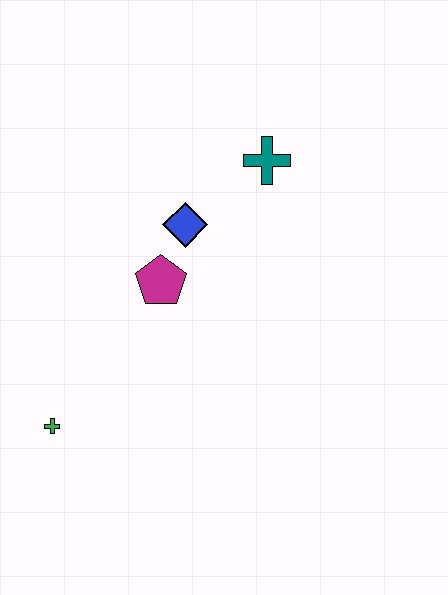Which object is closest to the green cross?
The magenta pentagon is closest to the green cross.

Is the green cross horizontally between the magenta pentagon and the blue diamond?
No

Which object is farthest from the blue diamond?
The green cross is farthest from the blue diamond.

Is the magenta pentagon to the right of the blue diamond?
No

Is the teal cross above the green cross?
Yes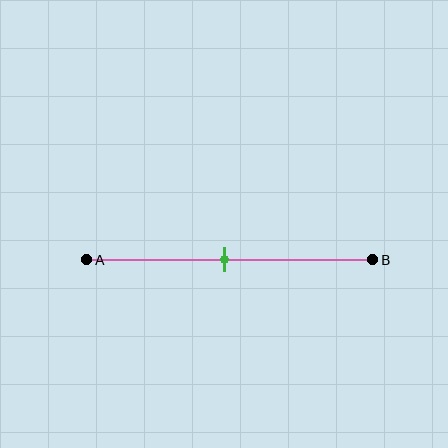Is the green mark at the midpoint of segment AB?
Yes, the mark is approximately at the midpoint.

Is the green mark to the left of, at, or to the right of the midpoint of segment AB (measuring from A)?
The green mark is approximately at the midpoint of segment AB.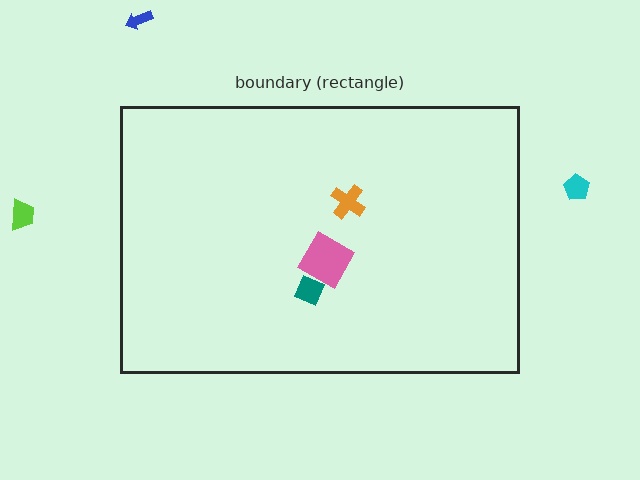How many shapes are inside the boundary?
3 inside, 3 outside.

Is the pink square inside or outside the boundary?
Inside.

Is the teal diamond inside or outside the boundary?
Inside.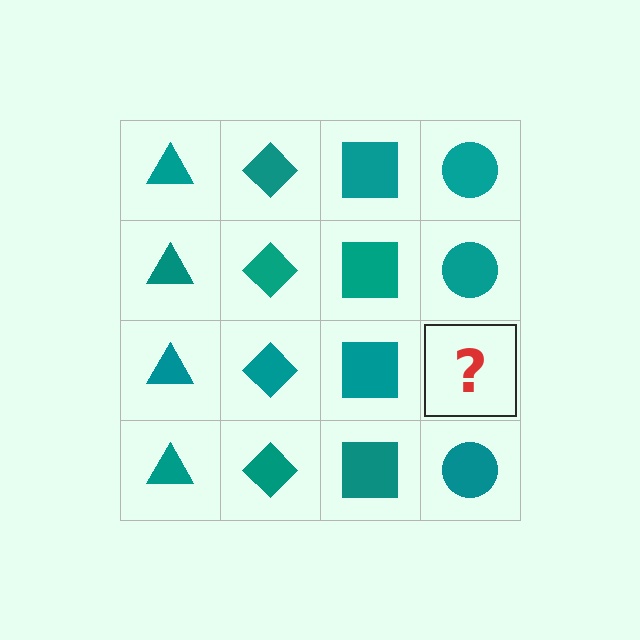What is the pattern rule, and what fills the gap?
The rule is that each column has a consistent shape. The gap should be filled with a teal circle.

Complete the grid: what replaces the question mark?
The question mark should be replaced with a teal circle.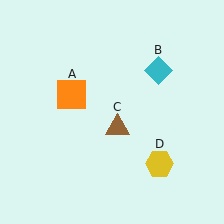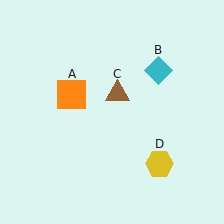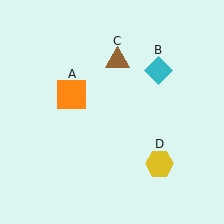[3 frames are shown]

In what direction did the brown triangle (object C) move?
The brown triangle (object C) moved up.